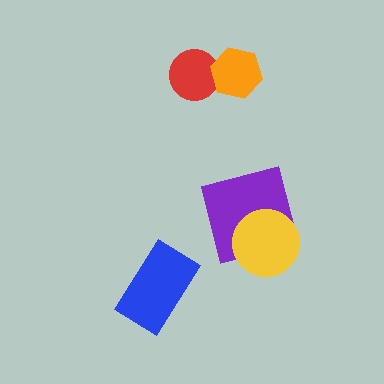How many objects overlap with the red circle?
1 object overlaps with the red circle.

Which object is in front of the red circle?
The orange hexagon is in front of the red circle.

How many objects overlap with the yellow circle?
1 object overlaps with the yellow circle.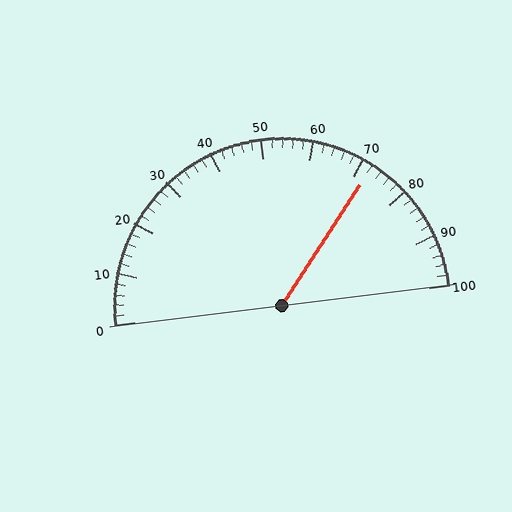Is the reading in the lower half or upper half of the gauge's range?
The reading is in the upper half of the range (0 to 100).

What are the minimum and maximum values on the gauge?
The gauge ranges from 0 to 100.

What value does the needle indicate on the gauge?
The needle indicates approximately 72.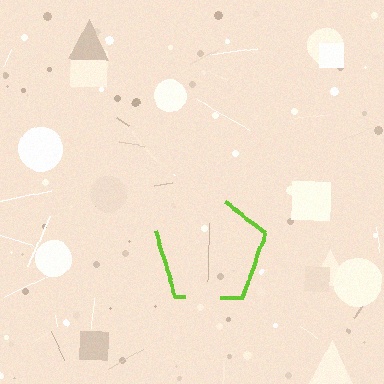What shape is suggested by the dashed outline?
The dashed outline suggests a pentagon.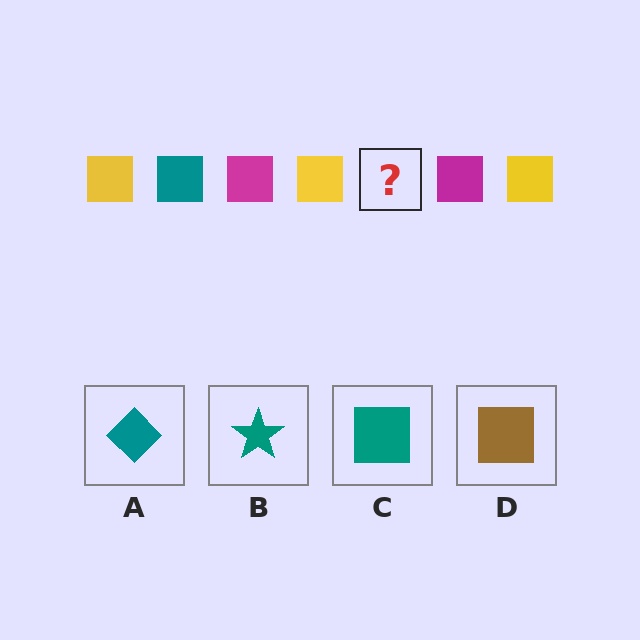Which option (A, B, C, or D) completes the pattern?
C.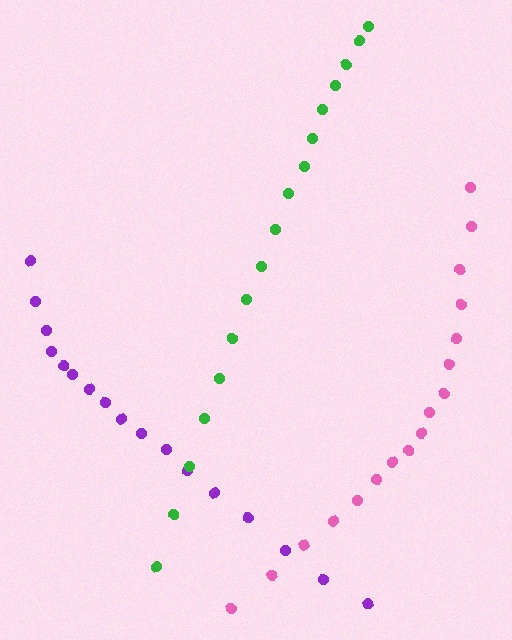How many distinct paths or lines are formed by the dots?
There are 3 distinct paths.